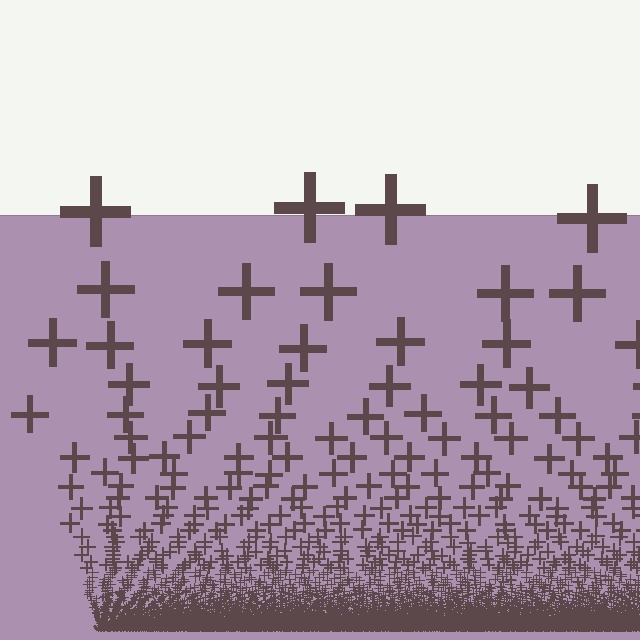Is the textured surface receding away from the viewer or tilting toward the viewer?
The surface appears to tilt toward the viewer. Texture elements get larger and sparser toward the top.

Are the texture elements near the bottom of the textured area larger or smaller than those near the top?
Smaller. The gradient is inverted — elements near the bottom are smaller and denser.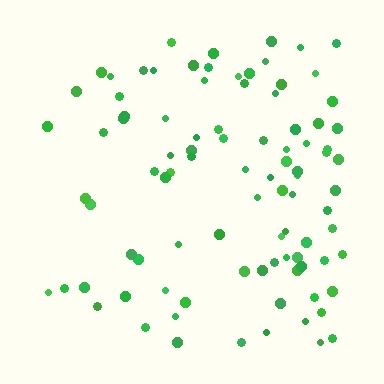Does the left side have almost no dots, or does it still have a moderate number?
Still a moderate number, just noticeably fewer than the right.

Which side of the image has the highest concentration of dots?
The right.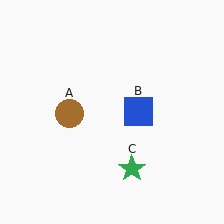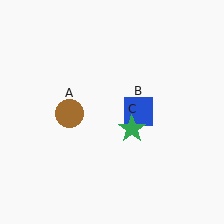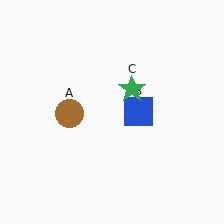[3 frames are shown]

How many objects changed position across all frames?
1 object changed position: green star (object C).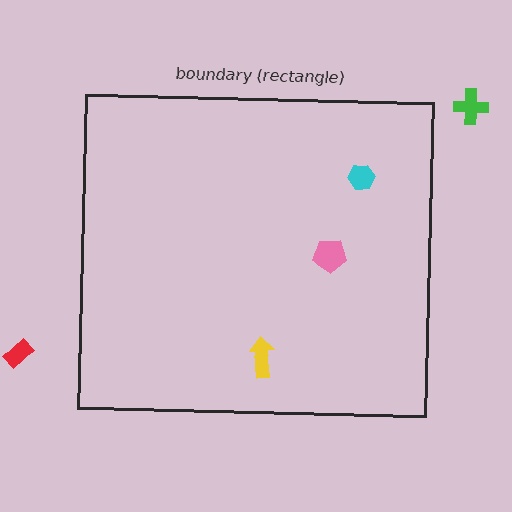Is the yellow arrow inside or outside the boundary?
Inside.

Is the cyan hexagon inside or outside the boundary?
Inside.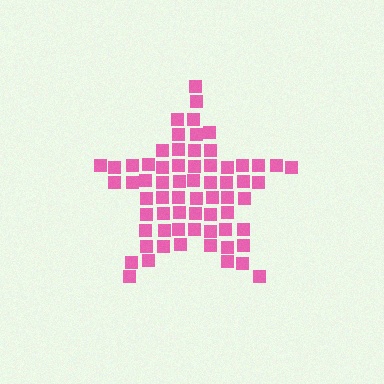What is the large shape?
The large shape is a star.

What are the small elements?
The small elements are squares.